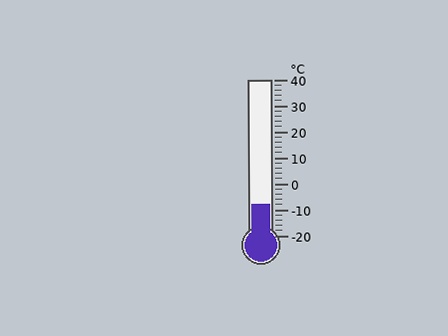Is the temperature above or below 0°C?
The temperature is below 0°C.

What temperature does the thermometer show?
The thermometer shows approximately -8°C.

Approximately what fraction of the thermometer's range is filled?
The thermometer is filled to approximately 20% of its range.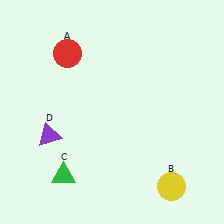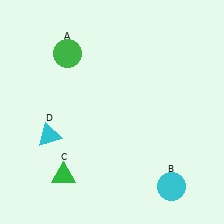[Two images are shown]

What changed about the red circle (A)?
In Image 1, A is red. In Image 2, it changed to green.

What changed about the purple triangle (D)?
In Image 1, D is purple. In Image 2, it changed to cyan.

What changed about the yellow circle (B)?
In Image 1, B is yellow. In Image 2, it changed to cyan.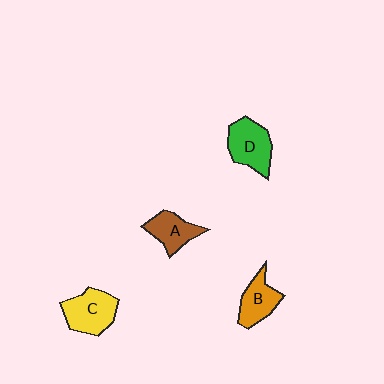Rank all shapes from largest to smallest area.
From largest to smallest: C (yellow), D (green), B (orange), A (brown).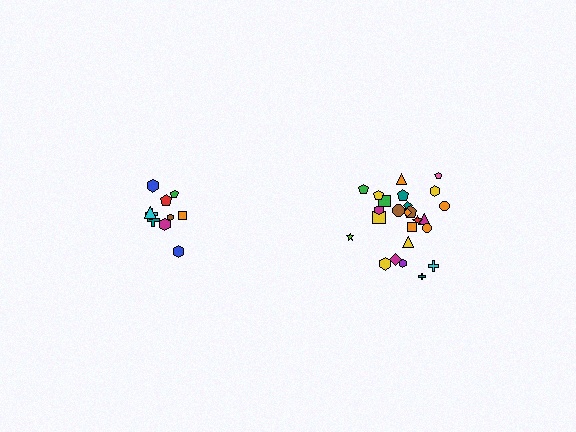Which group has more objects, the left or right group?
The right group.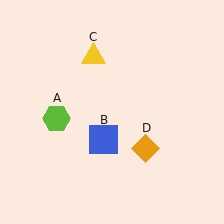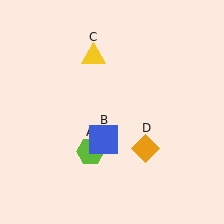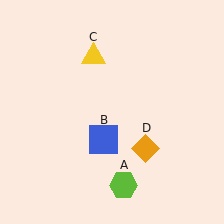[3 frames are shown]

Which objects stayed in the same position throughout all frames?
Blue square (object B) and yellow triangle (object C) and orange diamond (object D) remained stationary.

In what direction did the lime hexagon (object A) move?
The lime hexagon (object A) moved down and to the right.